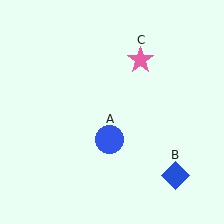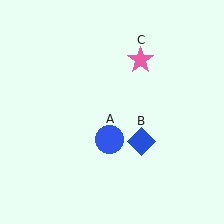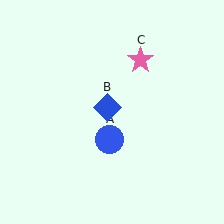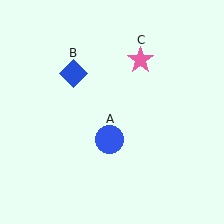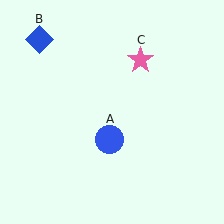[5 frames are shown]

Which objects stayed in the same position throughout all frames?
Blue circle (object A) and pink star (object C) remained stationary.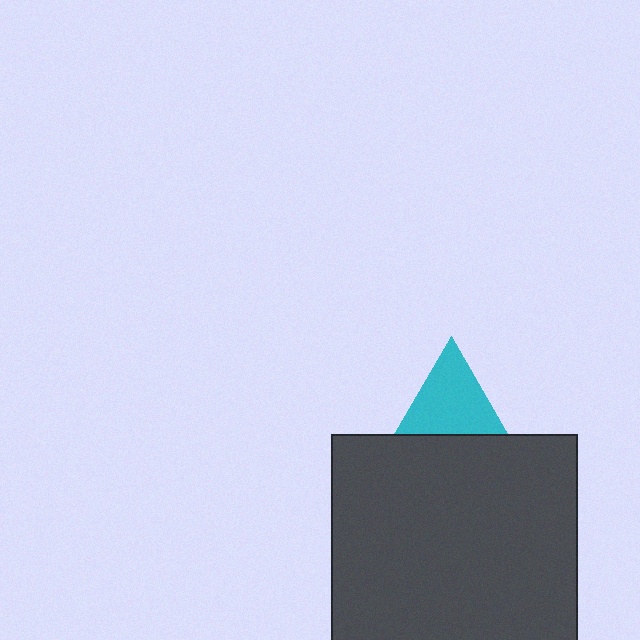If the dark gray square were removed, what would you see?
You would see the complete cyan triangle.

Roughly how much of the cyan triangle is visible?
About half of it is visible (roughly 64%).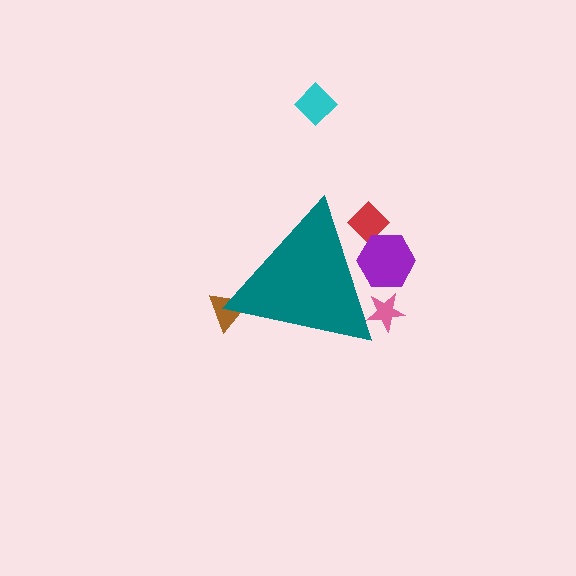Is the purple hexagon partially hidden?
Yes, the purple hexagon is partially hidden behind the teal triangle.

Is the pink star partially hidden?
Yes, the pink star is partially hidden behind the teal triangle.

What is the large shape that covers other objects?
A teal triangle.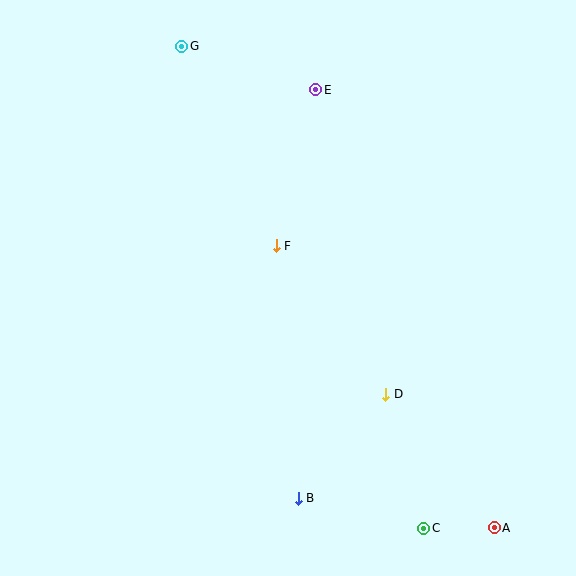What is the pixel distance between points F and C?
The distance between F and C is 319 pixels.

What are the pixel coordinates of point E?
Point E is at (316, 90).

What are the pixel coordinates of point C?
Point C is at (424, 528).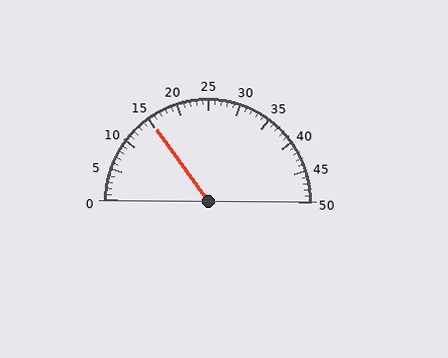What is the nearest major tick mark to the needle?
The nearest major tick mark is 15.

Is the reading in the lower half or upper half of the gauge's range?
The reading is in the lower half of the range (0 to 50).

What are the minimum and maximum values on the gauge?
The gauge ranges from 0 to 50.